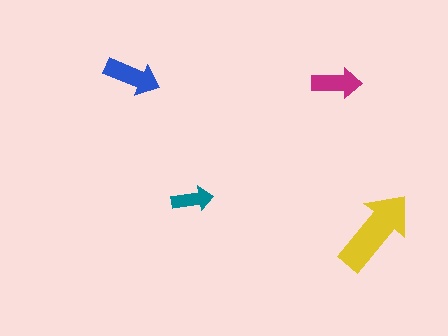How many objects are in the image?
There are 4 objects in the image.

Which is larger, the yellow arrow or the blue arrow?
The yellow one.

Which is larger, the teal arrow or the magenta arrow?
The magenta one.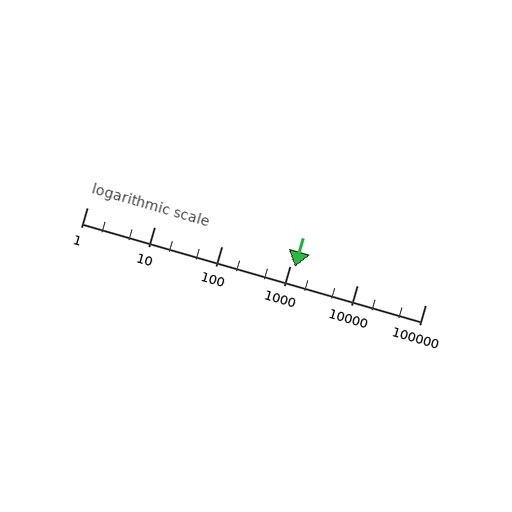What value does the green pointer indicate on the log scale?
The pointer indicates approximately 1200.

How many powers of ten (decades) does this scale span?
The scale spans 5 decades, from 1 to 100000.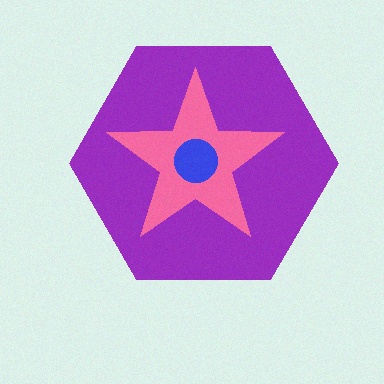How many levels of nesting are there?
3.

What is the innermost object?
The blue circle.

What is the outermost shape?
The purple hexagon.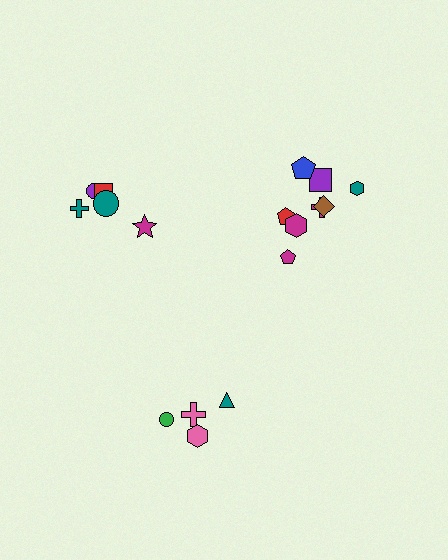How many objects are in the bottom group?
There are 4 objects.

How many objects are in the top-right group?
There are 8 objects.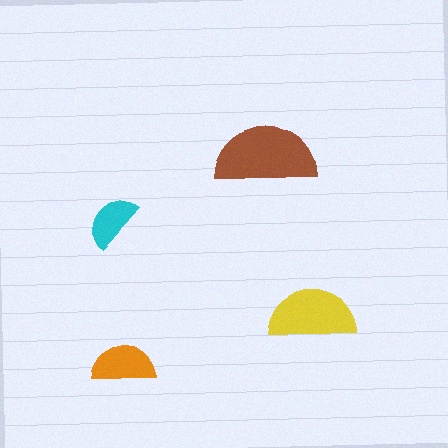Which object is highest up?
The brown semicircle is topmost.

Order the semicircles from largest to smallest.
the brown one, the yellow one, the orange one, the cyan one.